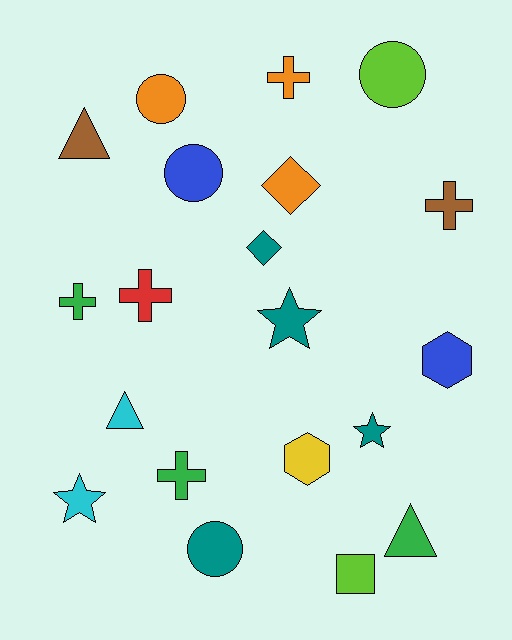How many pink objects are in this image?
There are no pink objects.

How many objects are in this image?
There are 20 objects.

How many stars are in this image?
There are 3 stars.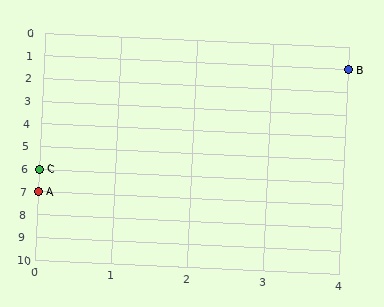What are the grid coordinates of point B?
Point B is at grid coordinates (4, 1).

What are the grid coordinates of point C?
Point C is at grid coordinates (0, 6).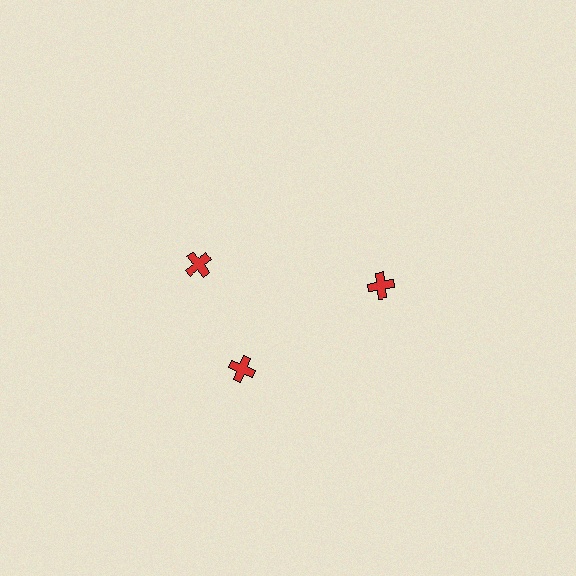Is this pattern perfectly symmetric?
No. The 3 red crosses are arranged in a ring, but one element near the 11 o'clock position is rotated out of alignment along the ring, breaking the 3-fold rotational symmetry.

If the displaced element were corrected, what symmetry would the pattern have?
It would have 3-fold rotational symmetry — the pattern would map onto itself every 120 degrees.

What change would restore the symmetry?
The symmetry would be restored by rotating it back into even spacing with its neighbors so that all 3 crosses sit at equal angles and equal distance from the center.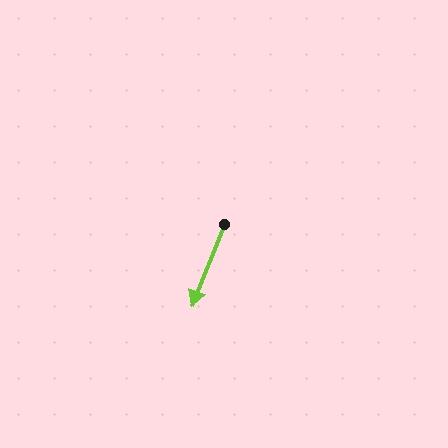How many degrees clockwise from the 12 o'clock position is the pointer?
Approximately 202 degrees.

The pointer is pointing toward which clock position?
Roughly 7 o'clock.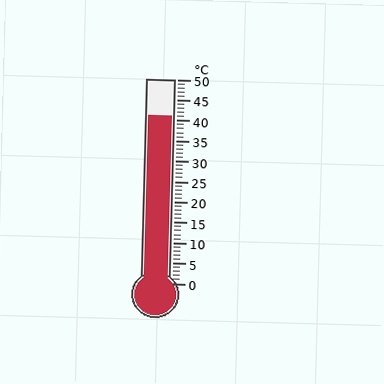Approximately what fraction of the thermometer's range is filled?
The thermometer is filled to approximately 80% of its range.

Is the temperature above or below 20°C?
The temperature is above 20°C.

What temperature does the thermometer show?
The thermometer shows approximately 41°C.